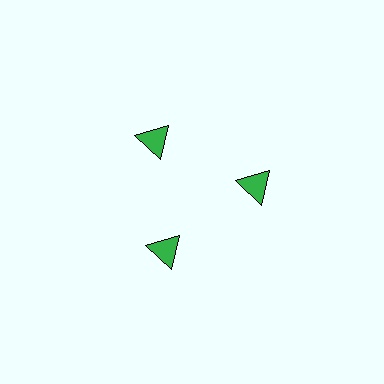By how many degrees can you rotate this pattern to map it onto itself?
The pattern maps onto itself every 120 degrees of rotation.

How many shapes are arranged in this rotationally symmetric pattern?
There are 3 shapes, arranged in 3 groups of 1.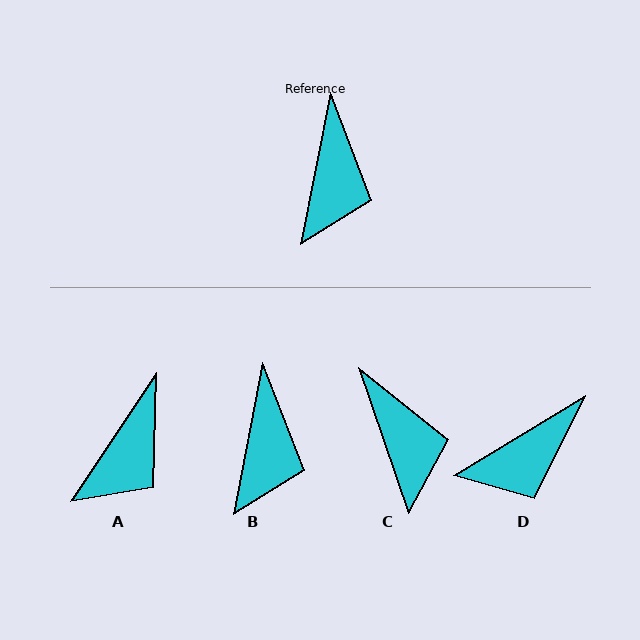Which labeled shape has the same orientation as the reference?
B.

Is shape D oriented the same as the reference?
No, it is off by about 48 degrees.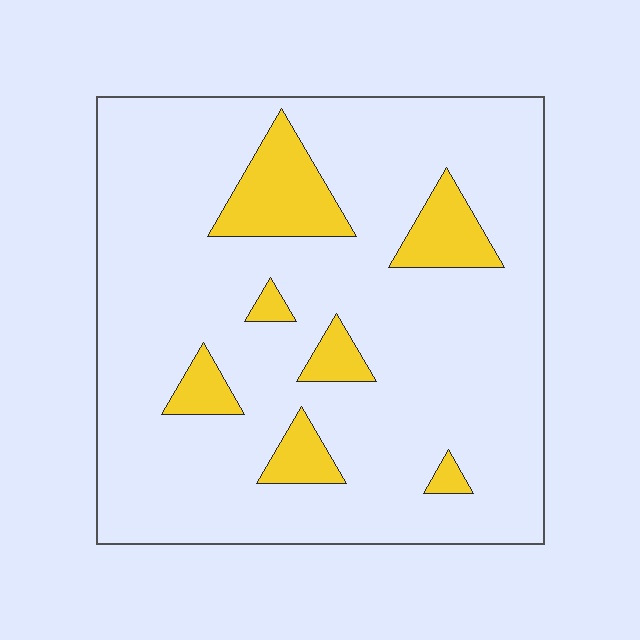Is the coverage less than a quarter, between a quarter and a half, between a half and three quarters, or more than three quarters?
Less than a quarter.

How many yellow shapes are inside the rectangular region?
7.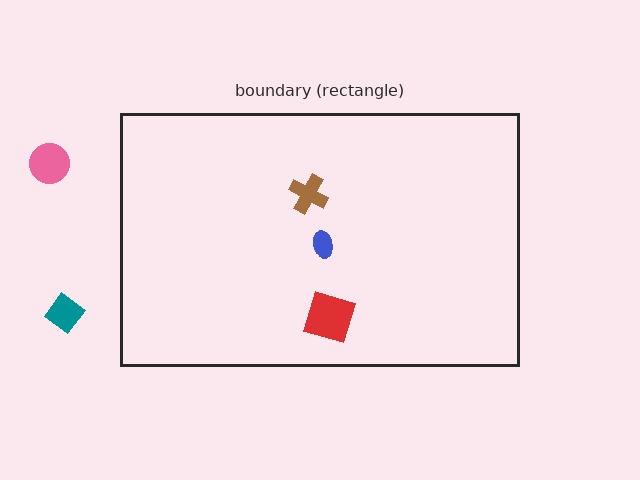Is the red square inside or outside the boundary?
Inside.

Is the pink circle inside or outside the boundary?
Outside.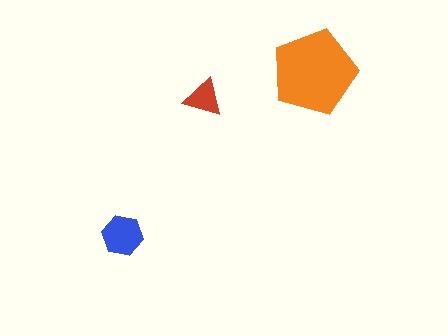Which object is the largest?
The orange pentagon.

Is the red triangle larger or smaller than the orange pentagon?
Smaller.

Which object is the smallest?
The red triangle.